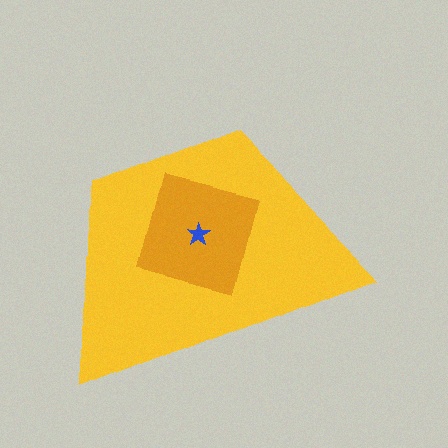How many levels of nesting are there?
3.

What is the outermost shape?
The yellow trapezoid.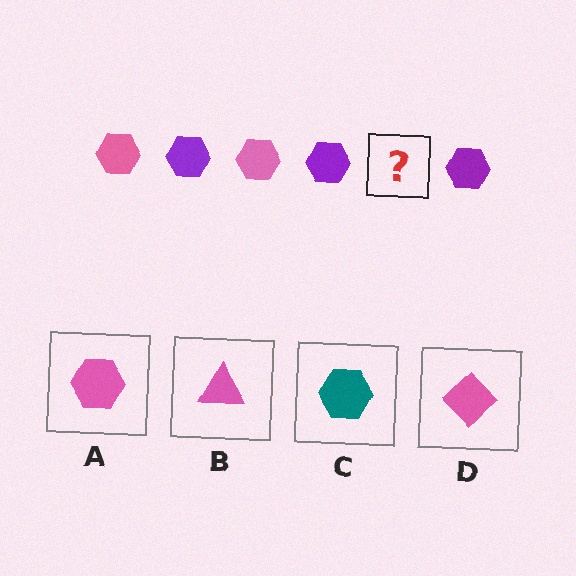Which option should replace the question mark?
Option A.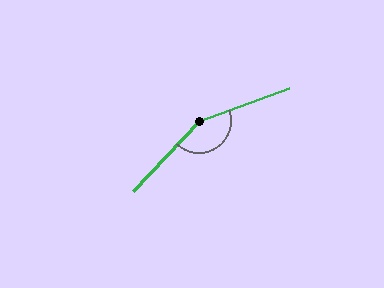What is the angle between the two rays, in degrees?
Approximately 153 degrees.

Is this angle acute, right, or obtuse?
It is obtuse.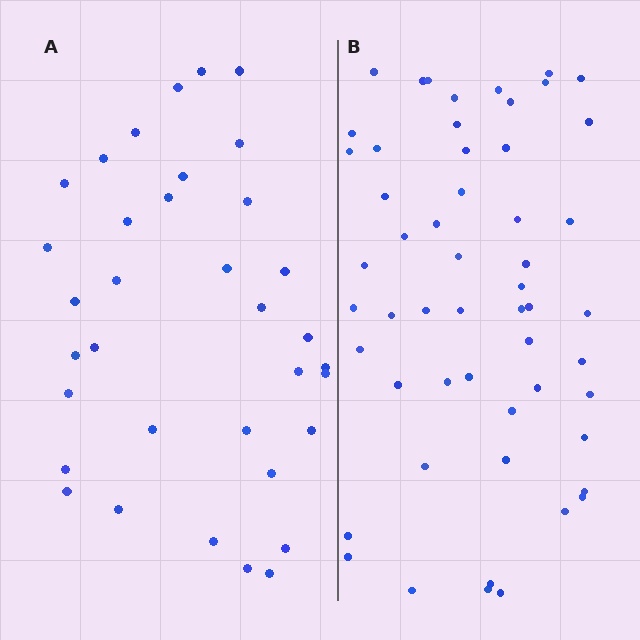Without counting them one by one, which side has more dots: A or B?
Region B (the right region) has more dots.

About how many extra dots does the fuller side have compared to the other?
Region B has approximately 20 more dots than region A.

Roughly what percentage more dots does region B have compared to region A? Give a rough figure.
About 55% more.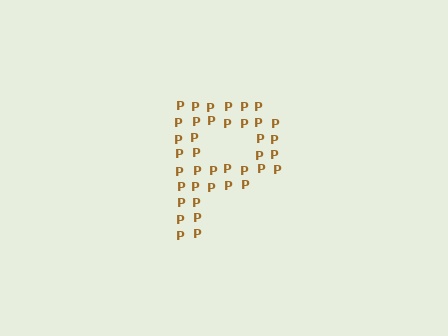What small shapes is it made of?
It is made of small letter P's.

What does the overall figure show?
The overall figure shows the letter P.